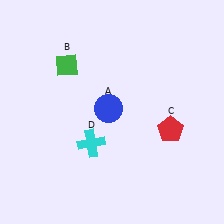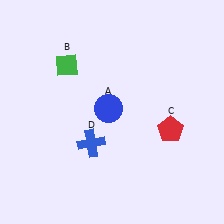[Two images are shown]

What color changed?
The cross (D) changed from cyan in Image 1 to blue in Image 2.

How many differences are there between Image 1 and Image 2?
There is 1 difference between the two images.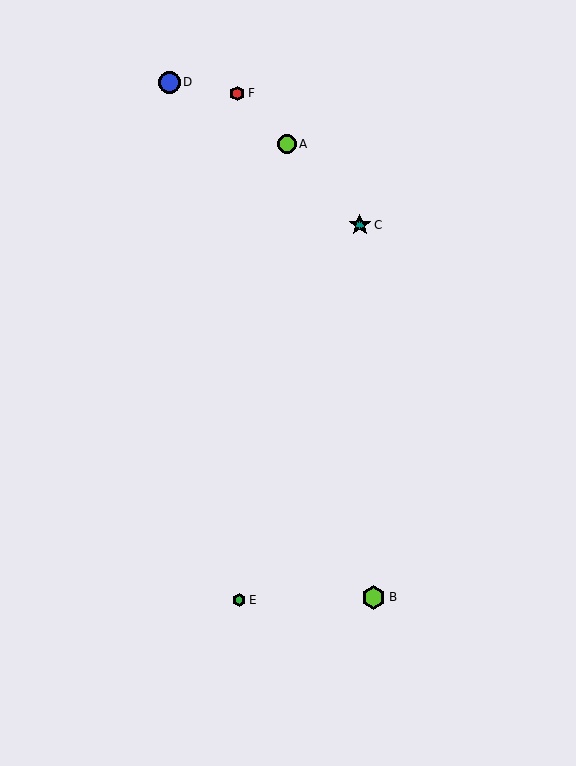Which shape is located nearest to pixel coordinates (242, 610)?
The green hexagon (labeled E) at (239, 600) is nearest to that location.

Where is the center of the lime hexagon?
The center of the lime hexagon is at (374, 598).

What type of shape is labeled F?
Shape F is a red hexagon.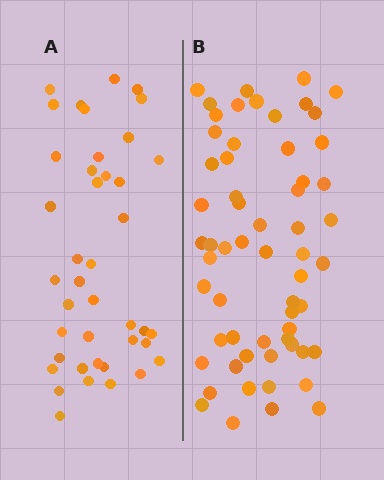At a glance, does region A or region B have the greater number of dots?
Region B (the right region) has more dots.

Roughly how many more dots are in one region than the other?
Region B has approximately 20 more dots than region A.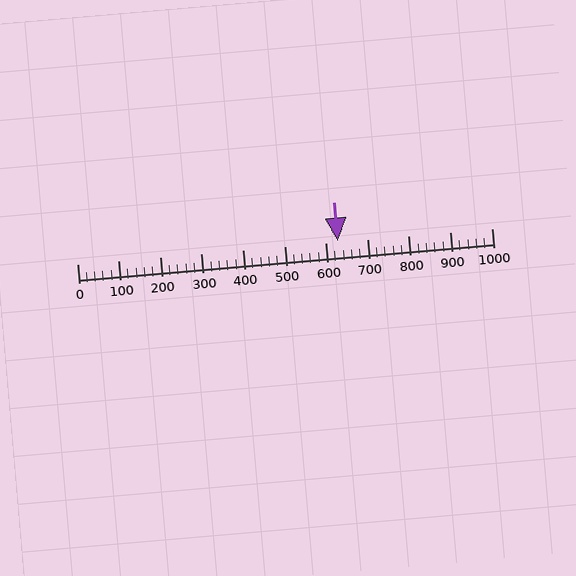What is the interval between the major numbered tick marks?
The major tick marks are spaced 100 units apart.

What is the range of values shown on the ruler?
The ruler shows values from 0 to 1000.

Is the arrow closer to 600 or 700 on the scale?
The arrow is closer to 600.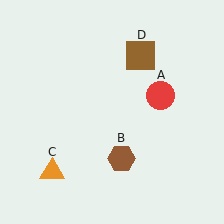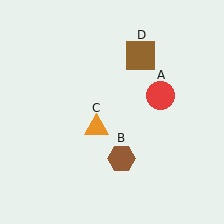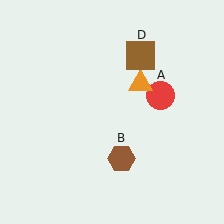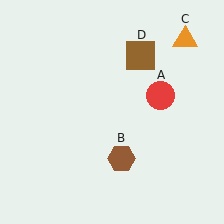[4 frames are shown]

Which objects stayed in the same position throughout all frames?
Red circle (object A) and brown hexagon (object B) and brown square (object D) remained stationary.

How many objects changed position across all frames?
1 object changed position: orange triangle (object C).